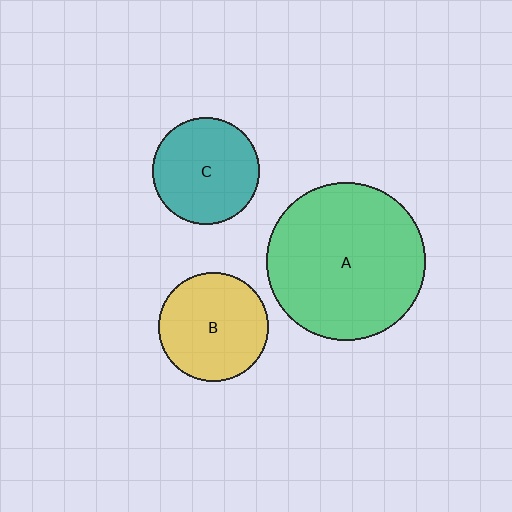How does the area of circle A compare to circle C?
Approximately 2.2 times.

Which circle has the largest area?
Circle A (green).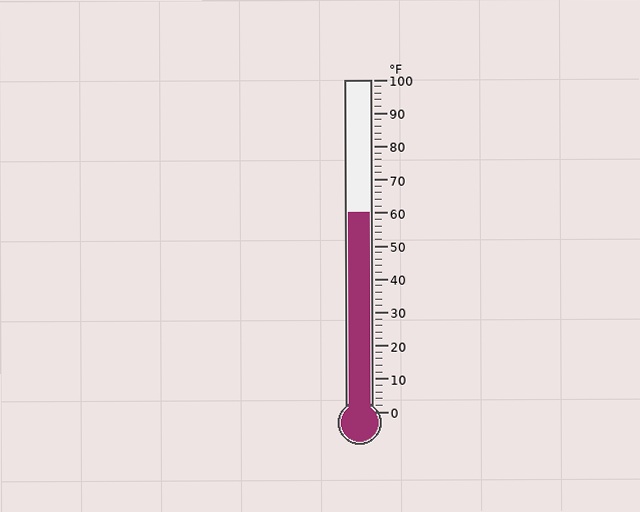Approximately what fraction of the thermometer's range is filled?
The thermometer is filled to approximately 60% of its range.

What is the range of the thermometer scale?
The thermometer scale ranges from 0°F to 100°F.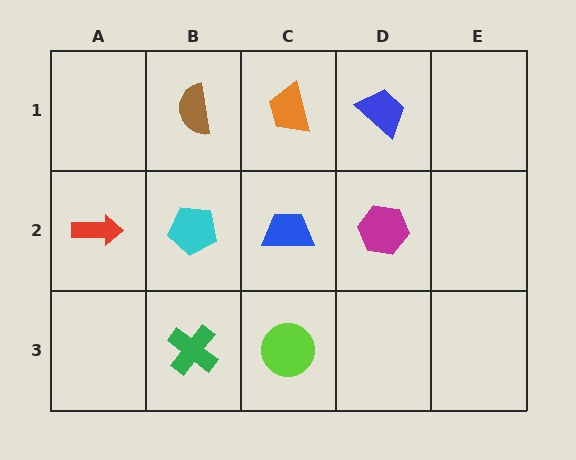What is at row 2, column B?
A cyan pentagon.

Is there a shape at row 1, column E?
No, that cell is empty.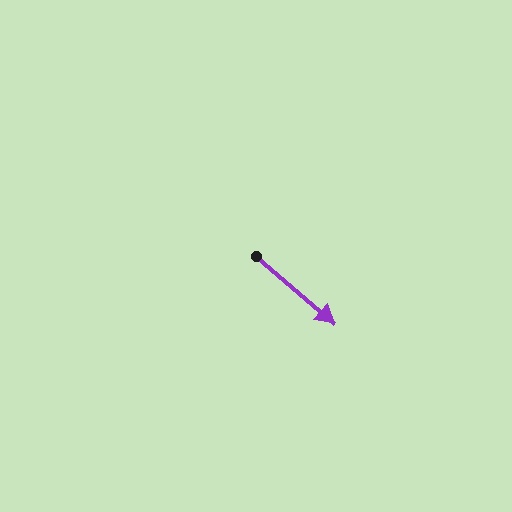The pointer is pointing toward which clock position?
Roughly 4 o'clock.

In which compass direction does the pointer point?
Southeast.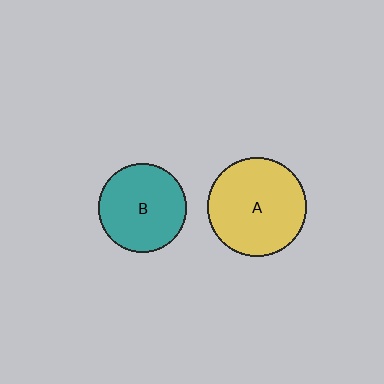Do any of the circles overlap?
No, none of the circles overlap.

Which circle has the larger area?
Circle A (yellow).